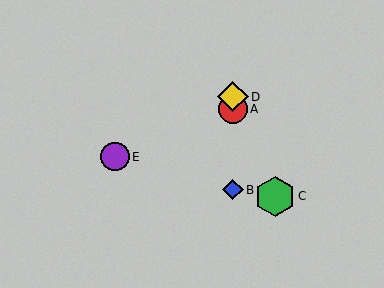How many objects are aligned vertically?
3 objects (A, B, D) are aligned vertically.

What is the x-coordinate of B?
Object B is at x≈233.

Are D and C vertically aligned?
No, D is at x≈233 and C is at x≈275.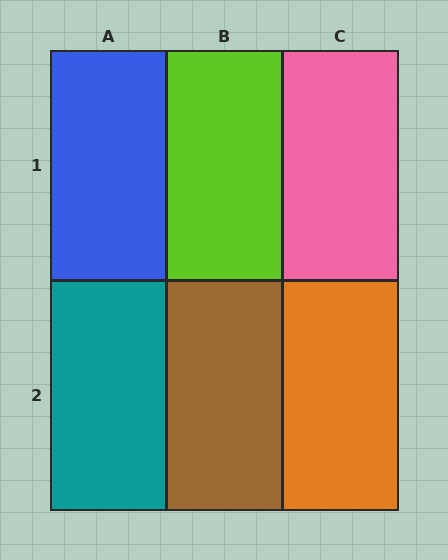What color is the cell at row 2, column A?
Teal.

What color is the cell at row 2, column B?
Brown.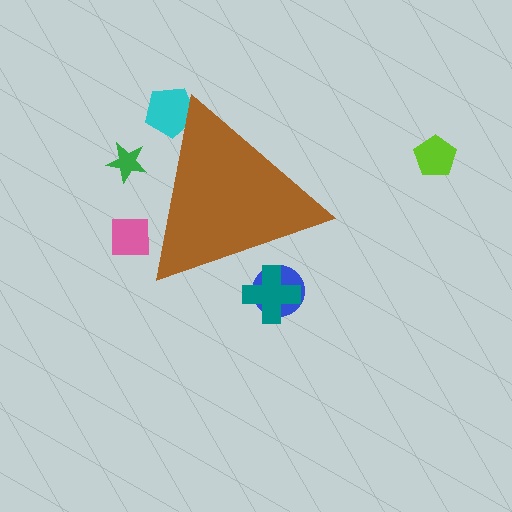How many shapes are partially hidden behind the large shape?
5 shapes are partially hidden.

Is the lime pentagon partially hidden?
No, the lime pentagon is fully visible.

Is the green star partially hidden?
Yes, the green star is partially hidden behind the brown triangle.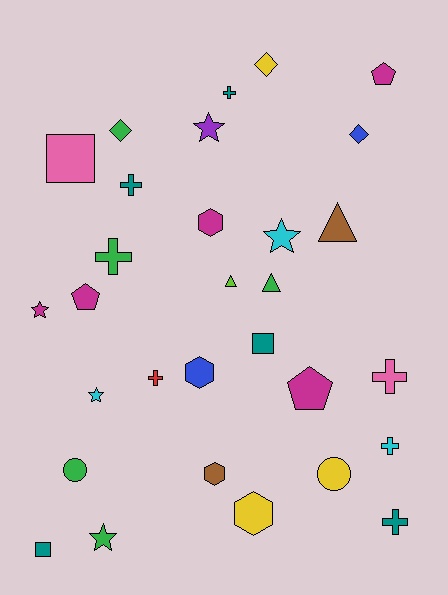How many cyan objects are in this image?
There are 3 cyan objects.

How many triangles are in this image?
There are 3 triangles.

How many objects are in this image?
There are 30 objects.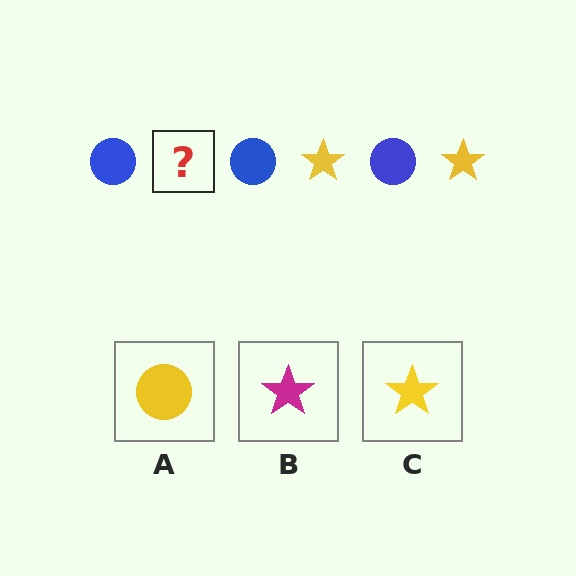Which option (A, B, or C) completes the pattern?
C.